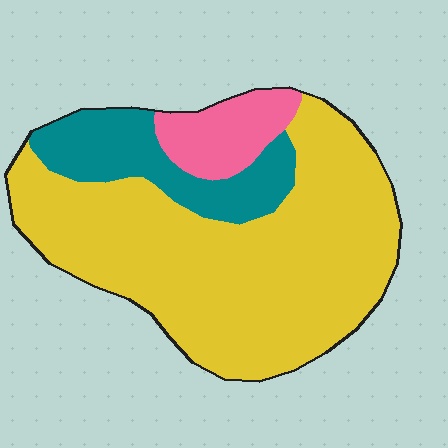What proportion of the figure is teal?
Teal takes up about one sixth (1/6) of the figure.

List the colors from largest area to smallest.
From largest to smallest: yellow, teal, pink.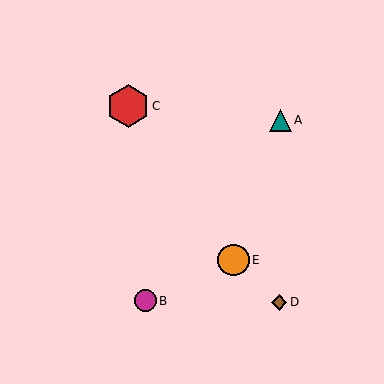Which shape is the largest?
The red hexagon (labeled C) is the largest.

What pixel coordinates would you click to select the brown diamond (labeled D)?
Click at (279, 302) to select the brown diamond D.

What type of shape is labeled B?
Shape B is a magenta circle.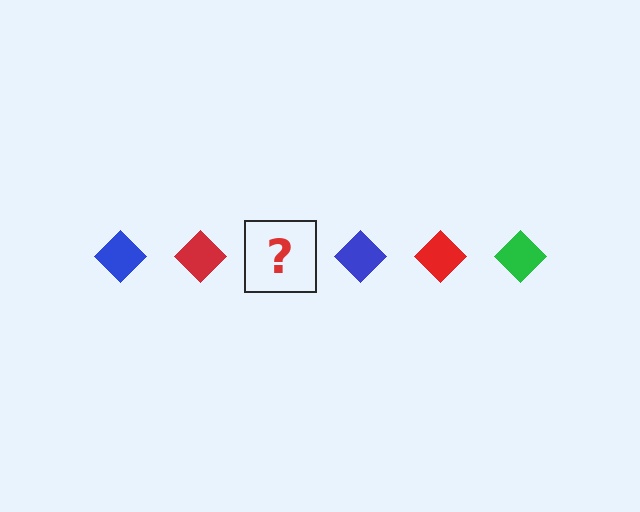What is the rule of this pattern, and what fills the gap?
The rule is that the pattern cycles through blue, red, green diamonds. The gap should be filled with a green diamond.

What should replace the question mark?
The question mark should be replaced with a green diamond.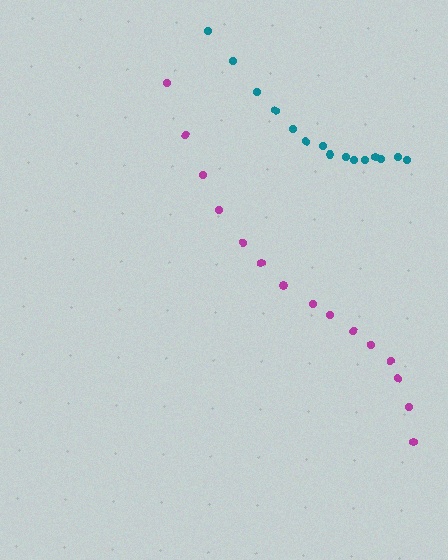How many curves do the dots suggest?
There are 2 distinct paths.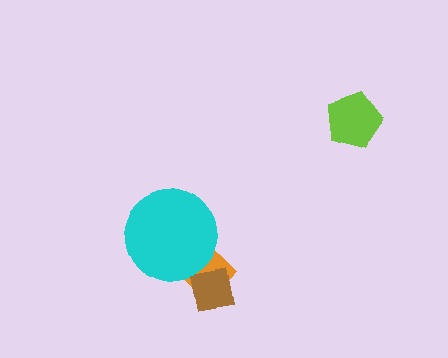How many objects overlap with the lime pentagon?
0 objects overlap with the lime pentagon.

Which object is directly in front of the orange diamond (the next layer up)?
The cyan circle is directly in front of the orange diamond.